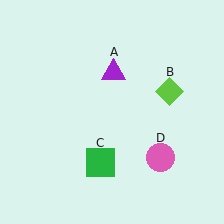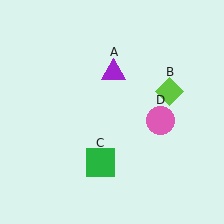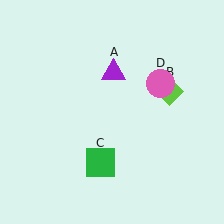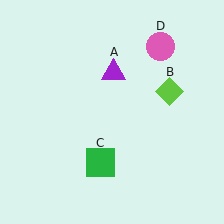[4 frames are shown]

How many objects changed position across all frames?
1 object changed position: pink circle (object D).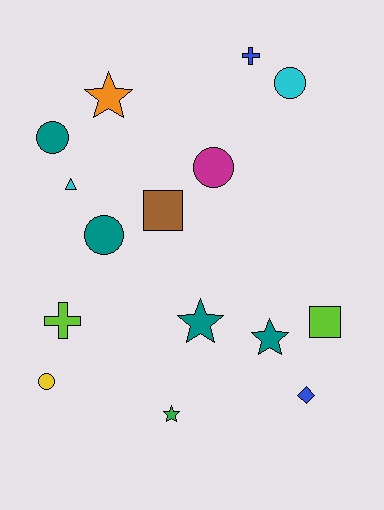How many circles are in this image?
There are 5 circles.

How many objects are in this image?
There are 15 objects.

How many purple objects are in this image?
There are no purple objects.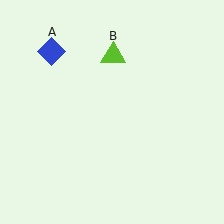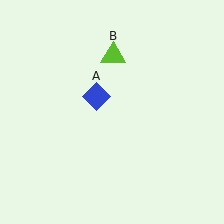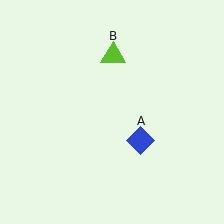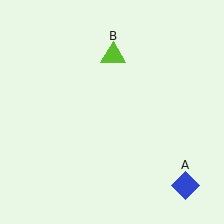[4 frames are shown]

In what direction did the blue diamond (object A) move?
The blue diamond (object A) moved down and to the right.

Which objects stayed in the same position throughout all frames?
Lime triangle (object B) remained stationary.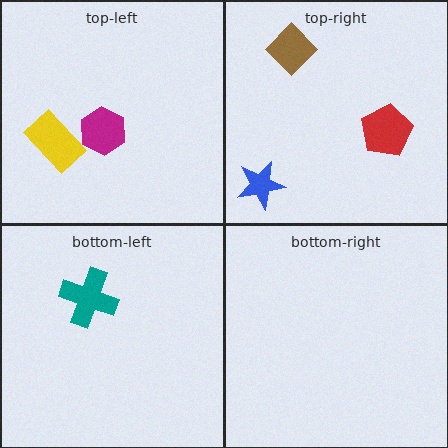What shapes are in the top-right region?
The brown diamond, the red pentagon, the blue star.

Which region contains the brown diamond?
The top-right region.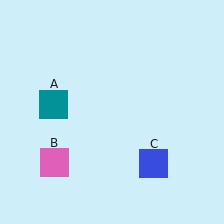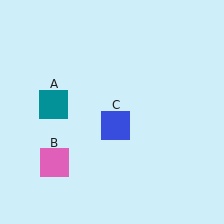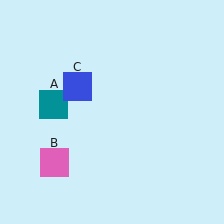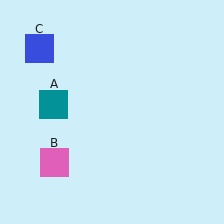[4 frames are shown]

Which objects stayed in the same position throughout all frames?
Teal square (object A) and pink square (object B) remained stationary.